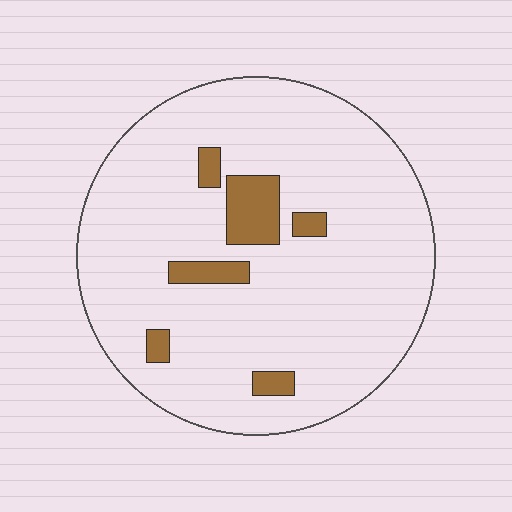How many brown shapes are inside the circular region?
6.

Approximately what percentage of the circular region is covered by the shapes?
Approximately 10%.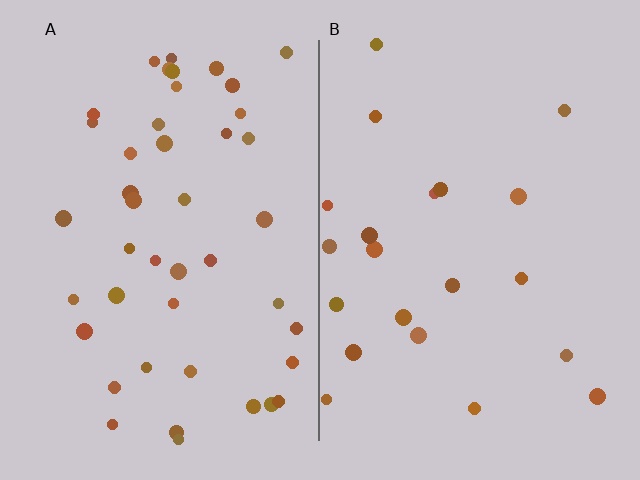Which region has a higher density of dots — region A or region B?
A (the left).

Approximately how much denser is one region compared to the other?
Approximately 2.1× — region A over region B.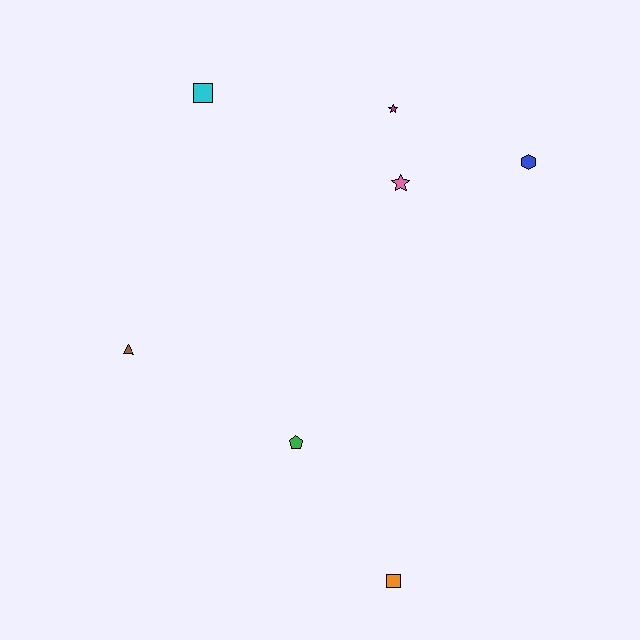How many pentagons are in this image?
There is 1 pentagon.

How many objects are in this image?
There are 7 objects.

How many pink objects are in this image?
There is 1 pink object.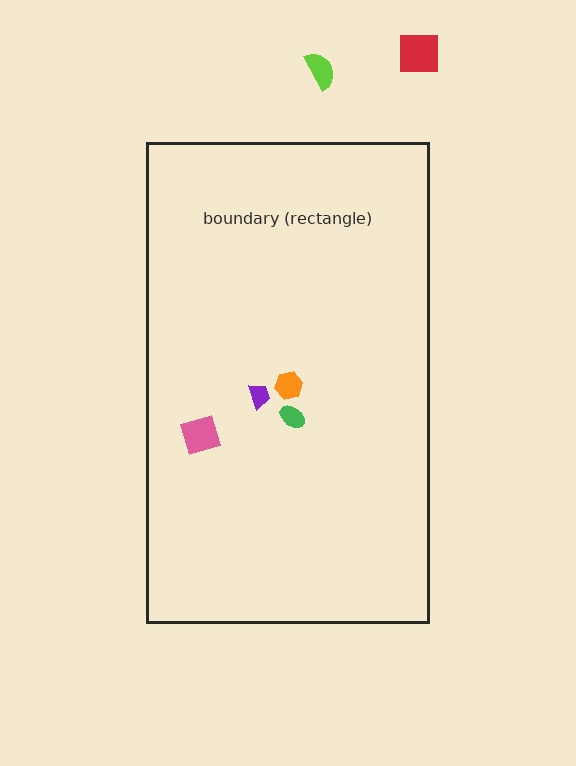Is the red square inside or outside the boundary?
Outside.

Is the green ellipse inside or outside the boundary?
Inside.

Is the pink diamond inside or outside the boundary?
Inside.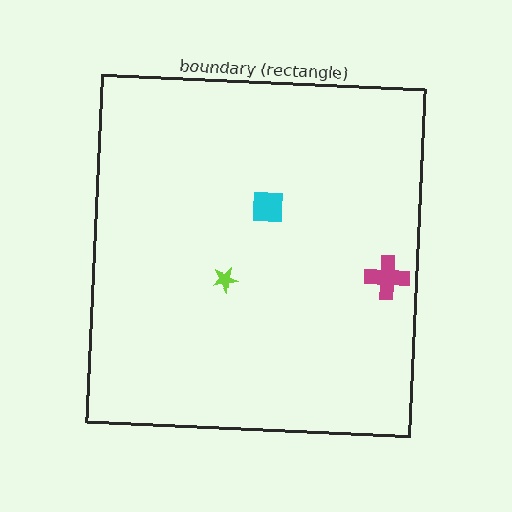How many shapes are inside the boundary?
3 inside, 0 outside.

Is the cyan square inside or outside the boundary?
Inside.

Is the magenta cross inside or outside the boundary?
Inside.